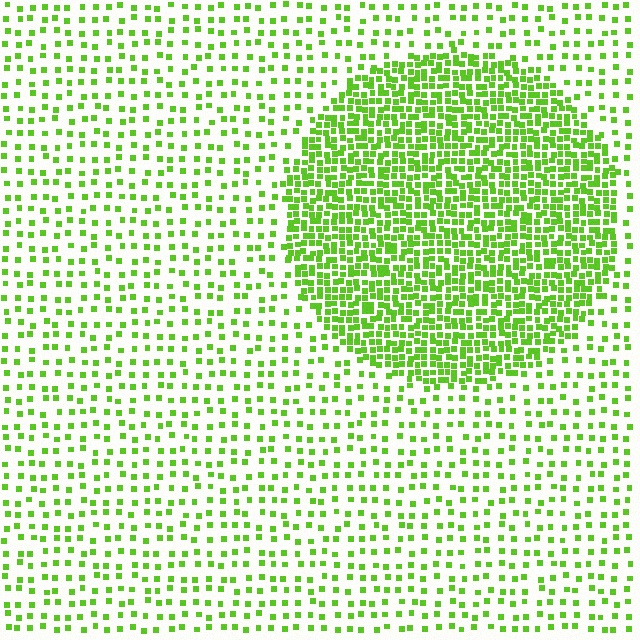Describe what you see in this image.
The image contains small lime elements arranged at two different densities. A circle-shaped region is visible where the elements are more densely packed than the surrounding area.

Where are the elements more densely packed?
The elements are more densely packed inside the circle boundary.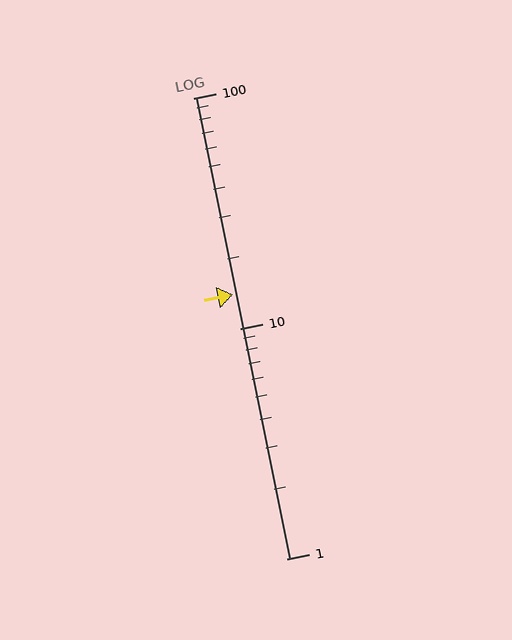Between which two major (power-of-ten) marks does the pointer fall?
The pointer is between 10 and 100.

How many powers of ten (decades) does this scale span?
The scale spans 2 decades, from 1 to 100.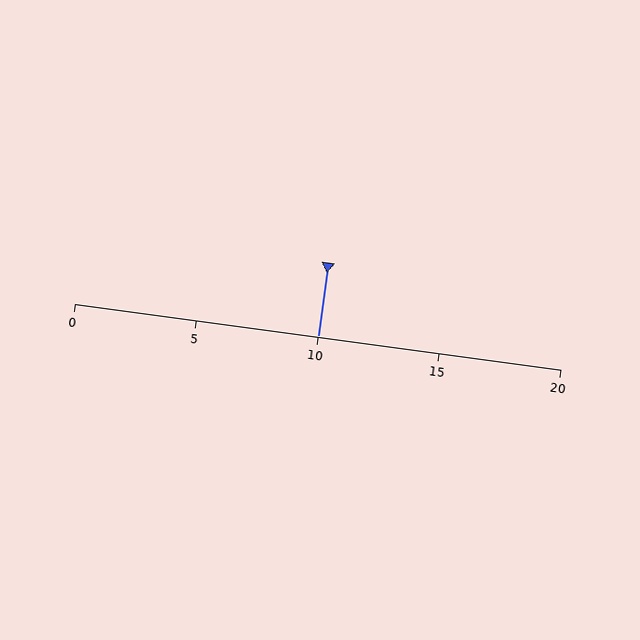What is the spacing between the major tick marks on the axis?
The major ticks are spaced 5 apart.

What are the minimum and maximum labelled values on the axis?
The axis runs from 0 to 20.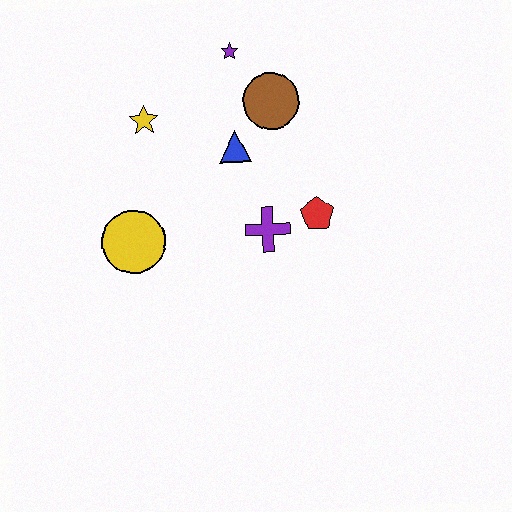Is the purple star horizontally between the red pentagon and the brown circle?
No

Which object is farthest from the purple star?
The yellow circle is farthest from the purple star.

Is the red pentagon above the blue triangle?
No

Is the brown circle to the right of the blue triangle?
Yes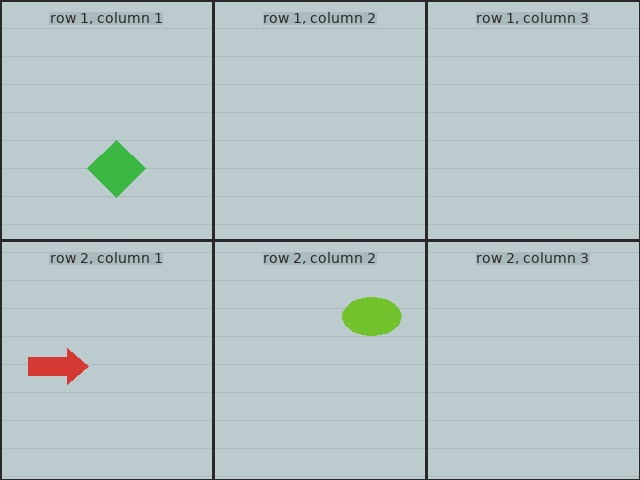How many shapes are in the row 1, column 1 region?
1.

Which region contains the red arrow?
The row 2, column 1 region.